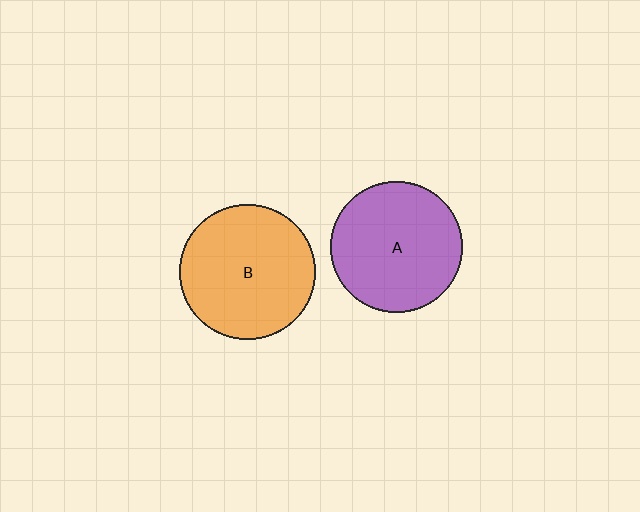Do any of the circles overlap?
No, none of the circles overlap.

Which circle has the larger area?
Circle B (orange).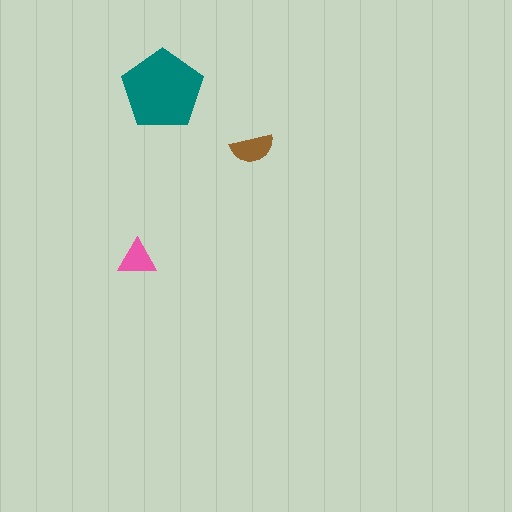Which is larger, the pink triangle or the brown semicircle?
The brown semicircle.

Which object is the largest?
The teal pentagon.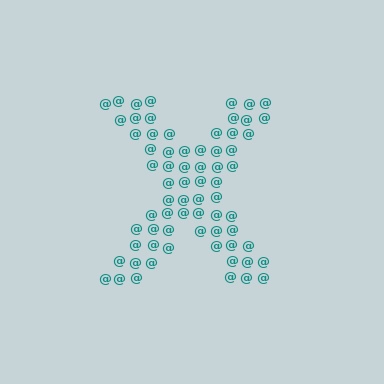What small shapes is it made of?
It is made of small at signs.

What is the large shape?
The large shape is the letter X.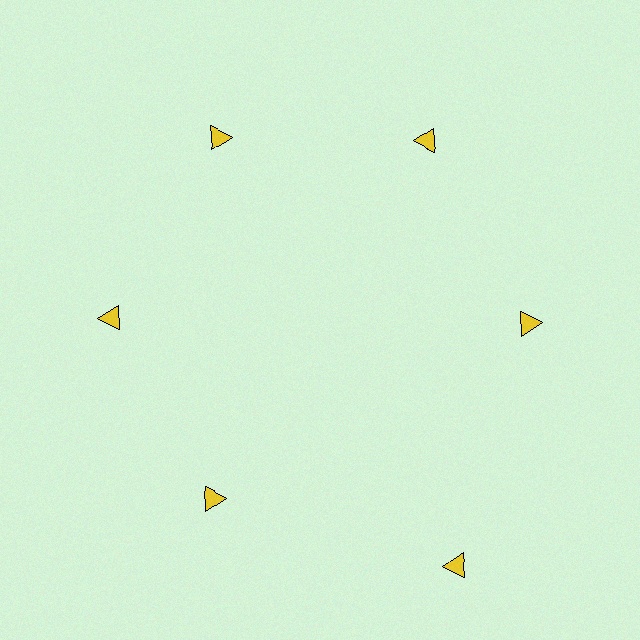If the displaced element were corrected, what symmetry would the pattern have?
It would have 6-fold rotational symmetry — the pattern would map onto itself every 60 degrees.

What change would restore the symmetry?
The symmetry would be restored by moving it inward, back onto the ring so that all 6 triangles sit at equal angles and equal distance from the center.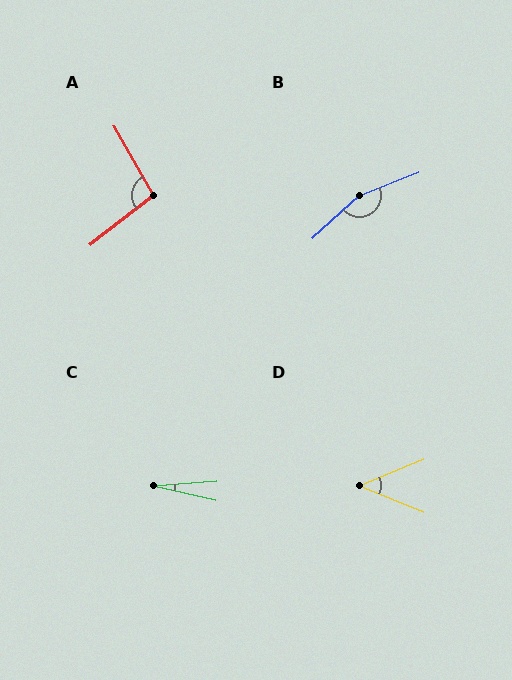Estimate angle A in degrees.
Approximately 98 degrees.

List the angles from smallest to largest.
C (17°), D (45°), A (98°), B (159°).